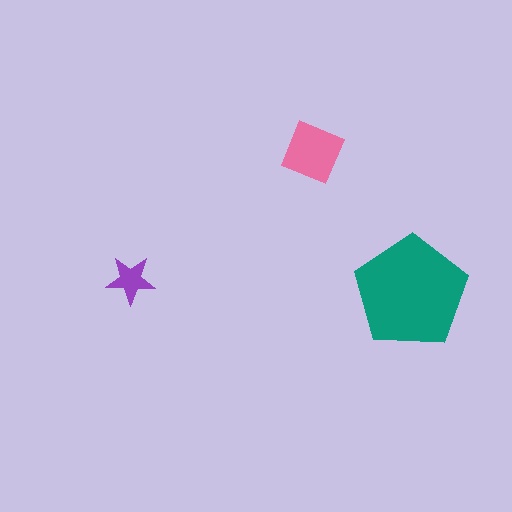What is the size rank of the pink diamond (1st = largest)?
2nd.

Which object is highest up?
The pink diamond is topmost.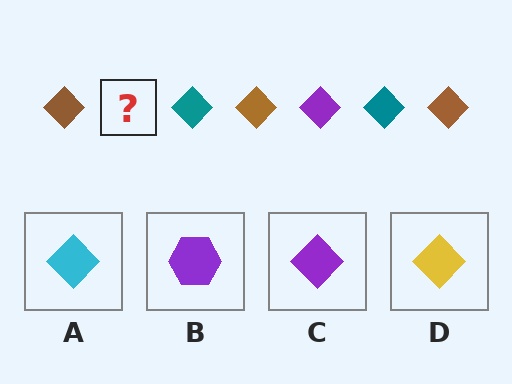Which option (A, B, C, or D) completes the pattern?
C.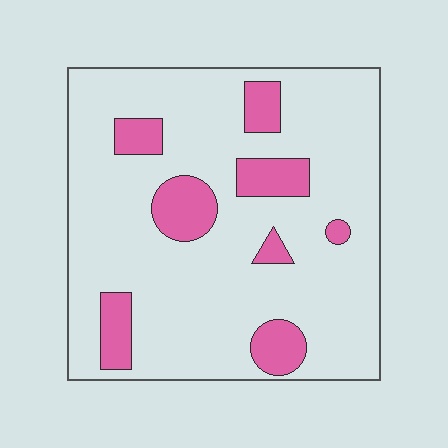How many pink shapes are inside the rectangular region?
8.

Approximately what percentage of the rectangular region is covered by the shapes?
Approximately 15%.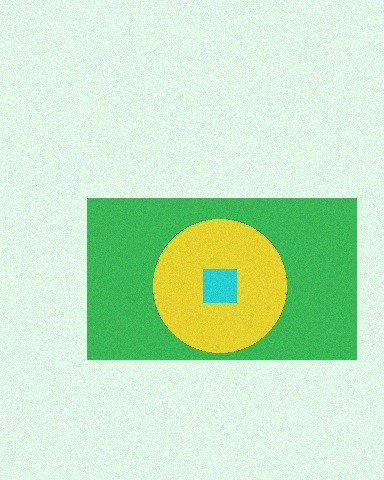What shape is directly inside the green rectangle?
The yellow circle.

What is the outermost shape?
The green rectangle.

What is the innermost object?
The cyan square.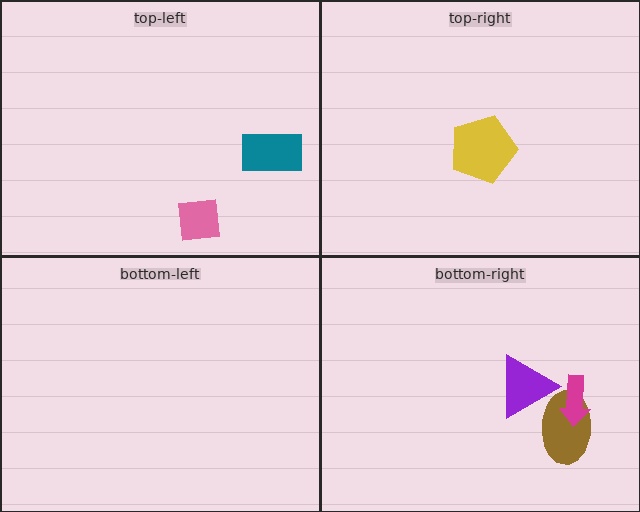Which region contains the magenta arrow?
The bottom-right region.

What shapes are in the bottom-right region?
The brown ellipse, the purple triangle, the magenta arrow.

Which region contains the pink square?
The top-left region.